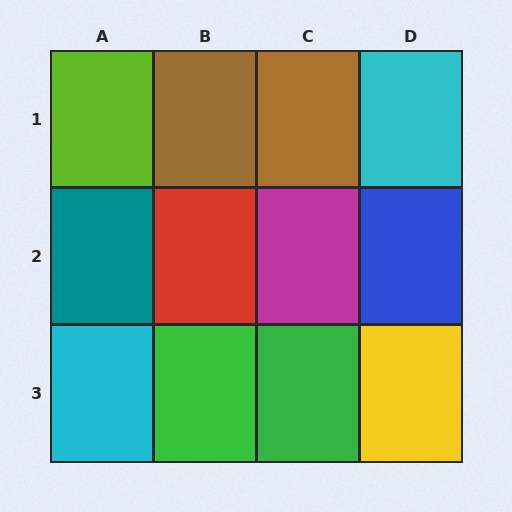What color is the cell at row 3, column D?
Yellow.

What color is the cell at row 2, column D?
Blue.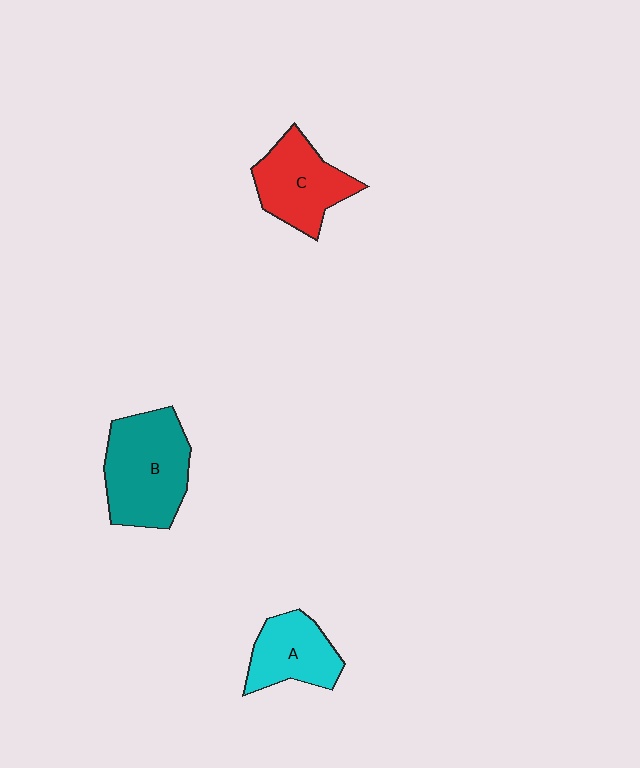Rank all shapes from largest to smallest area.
From largest to smallest: B (teal), C (red), A (cyan).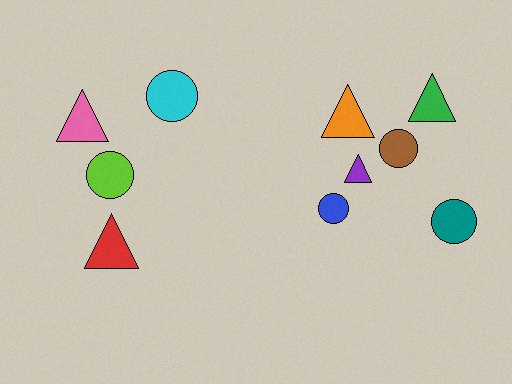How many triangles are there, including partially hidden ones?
There are 5 triangles.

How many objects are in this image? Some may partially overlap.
There are 10 objects.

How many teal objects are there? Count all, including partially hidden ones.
There is 1 teal object.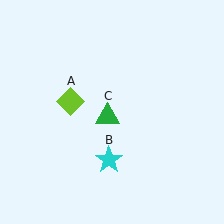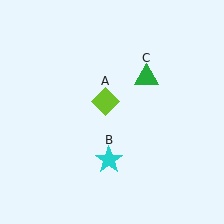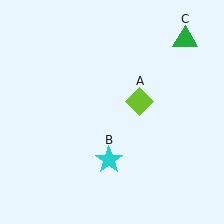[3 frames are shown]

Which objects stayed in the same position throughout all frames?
Cyan star (object B) remained stationary.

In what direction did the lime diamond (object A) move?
The lime diamond (object A) moved right.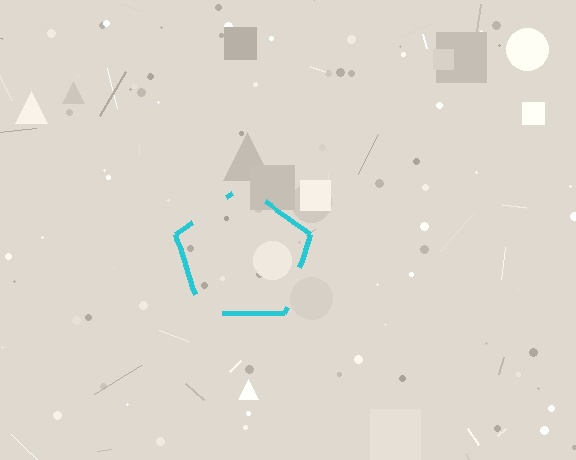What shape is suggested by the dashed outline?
The dashed outline suggests a pentagon.